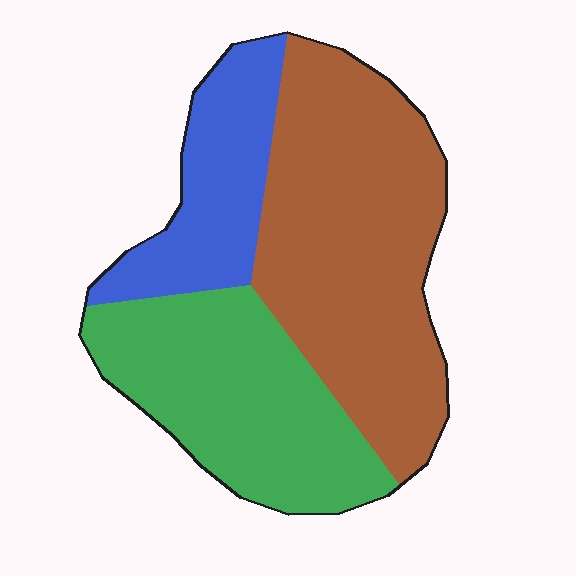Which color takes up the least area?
Blue, at roughly 20%.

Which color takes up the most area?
Brown, at roughly 50%.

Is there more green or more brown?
Brown.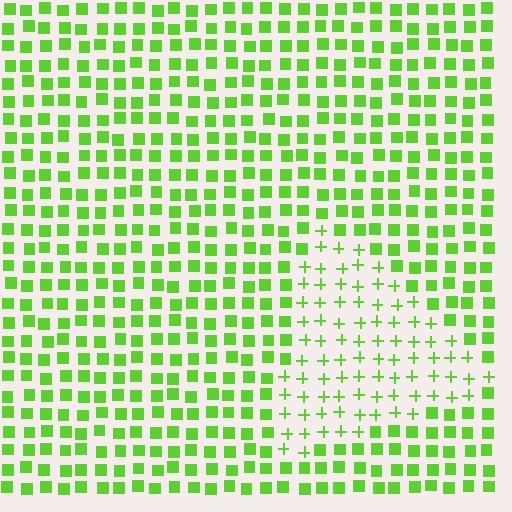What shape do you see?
I see a triangle.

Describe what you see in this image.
The image is filled with small lime elements arranged in a uniform grid. A triangle-shaped region contains plus signs, while the surrounding area contains squares. The boundary is defined purely by the change in element shape.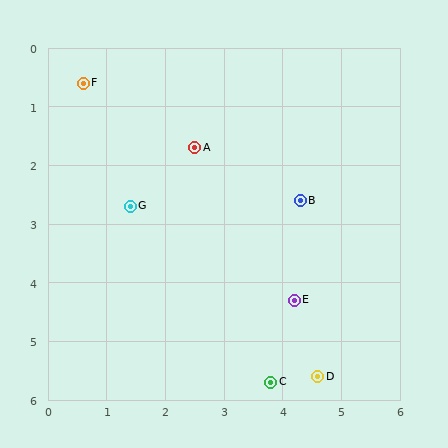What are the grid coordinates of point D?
Point D is at approximately (4.6, 5.6).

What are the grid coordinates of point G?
Point G is at approximately (1.4, 2.7).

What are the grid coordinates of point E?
Point E is at approximately (4.2, 4.3).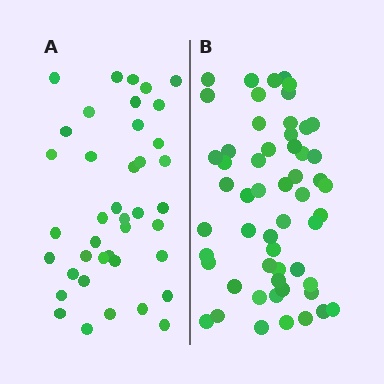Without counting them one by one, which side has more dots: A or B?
Region B (the right region) has more dots.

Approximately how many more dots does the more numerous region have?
Region B has approximately 15 more dots than region A.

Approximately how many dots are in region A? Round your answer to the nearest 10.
About 40 dots.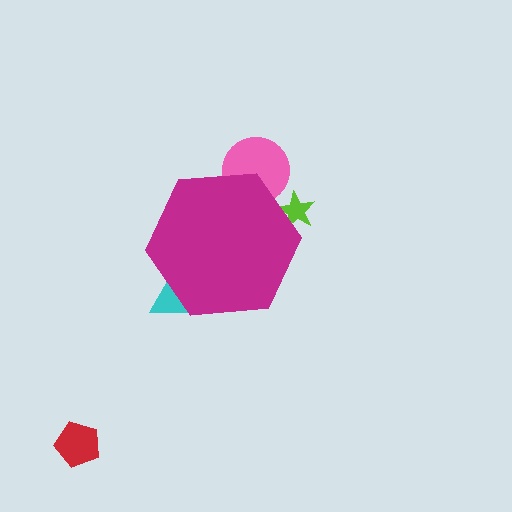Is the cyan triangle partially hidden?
Yes, the cyan triangle is partially hidden behind the magenta hexagon.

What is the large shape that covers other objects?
A magenta hexagon.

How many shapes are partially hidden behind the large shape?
3 shapes are partially hidden.